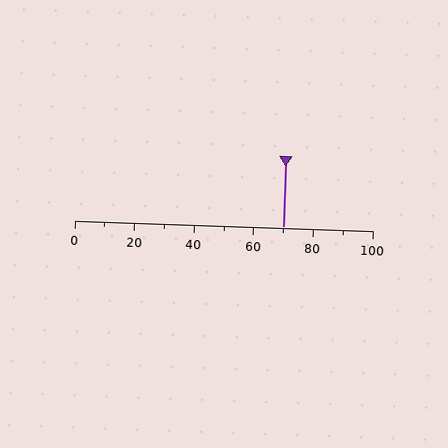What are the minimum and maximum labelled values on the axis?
The axis runs from 0 to 100.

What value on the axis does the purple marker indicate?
The marker indicates approximately 70.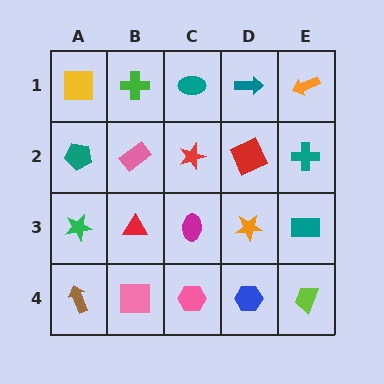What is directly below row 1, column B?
A pink rectangle.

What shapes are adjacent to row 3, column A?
A teal pentagon (row 2, column A), a brown arrow (row 4, column A), a red triangle (row 3, column B).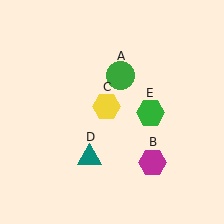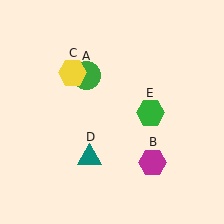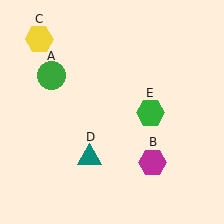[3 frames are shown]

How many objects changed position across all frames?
2 objects changed position: green circle (object A), yellow hexagon (object C).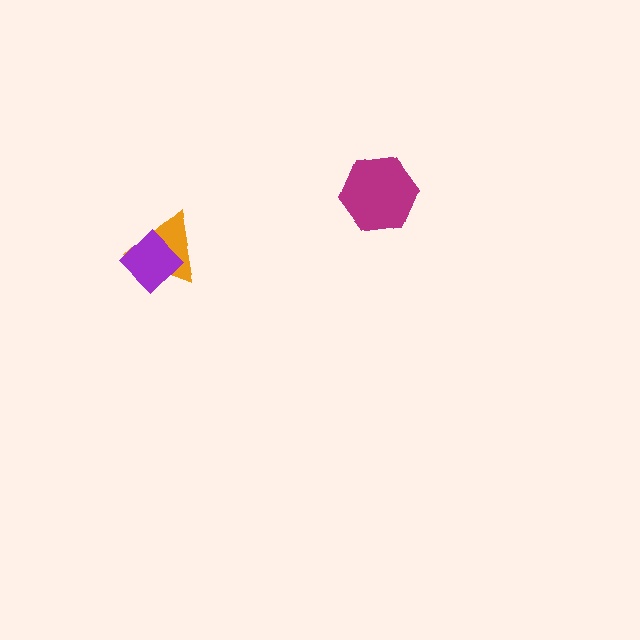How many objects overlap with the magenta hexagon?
0 objects overlap with the magenta hexagon.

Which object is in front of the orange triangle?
The purple diamond is in front of the orange triangle.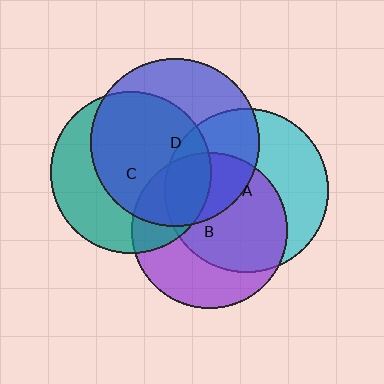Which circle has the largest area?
Circle D (blue).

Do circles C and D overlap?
Yes.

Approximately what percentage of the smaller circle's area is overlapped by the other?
Approximately 60%.